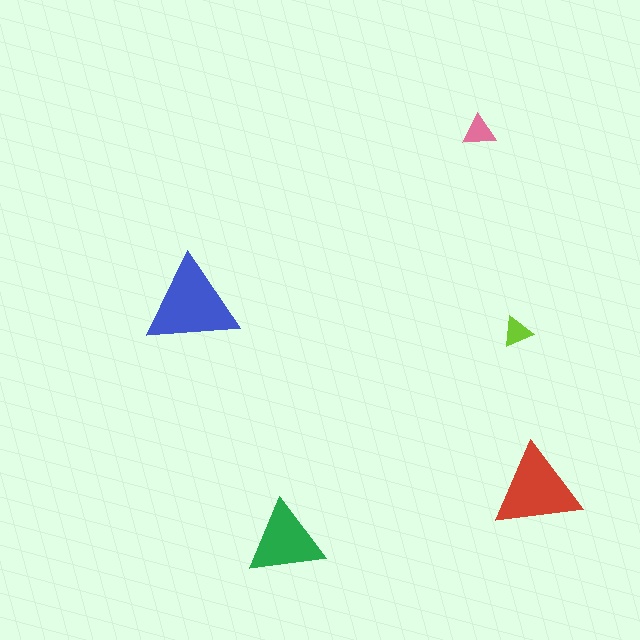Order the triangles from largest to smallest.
the blue one, the red one, the green one, the pink one, the lime one.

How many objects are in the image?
There are 5 objects in the image.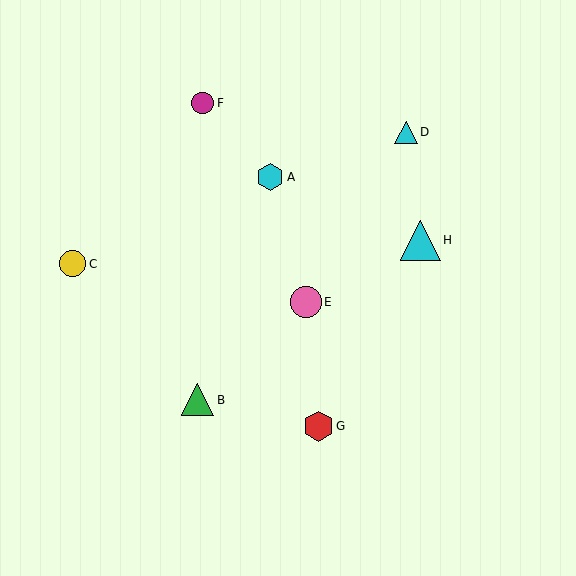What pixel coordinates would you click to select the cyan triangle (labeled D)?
Click at (406, 132) to select the cyan triangle D.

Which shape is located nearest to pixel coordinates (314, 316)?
The pink circle (labeled E) at (306, 302) is nearest to that location.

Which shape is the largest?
The cyan triangle (labeled H) is the largest.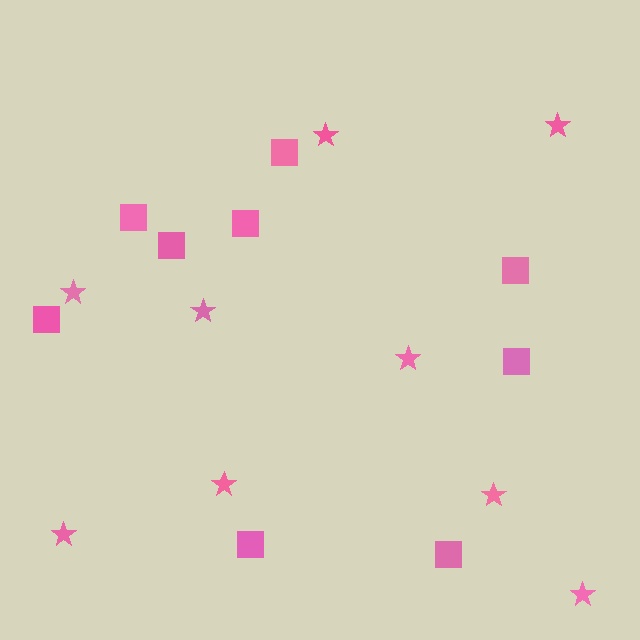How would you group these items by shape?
There are 2 groups: one group of squares (9) and one group of stars (9).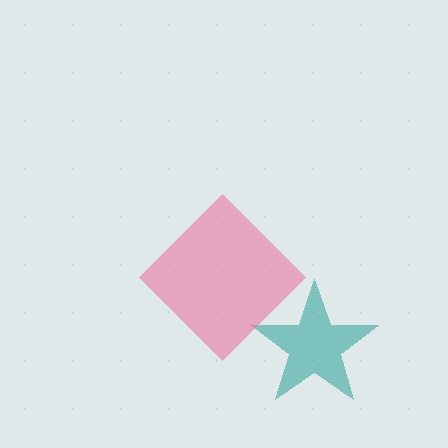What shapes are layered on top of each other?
The layered shapes are: a teal star, a pink diamond.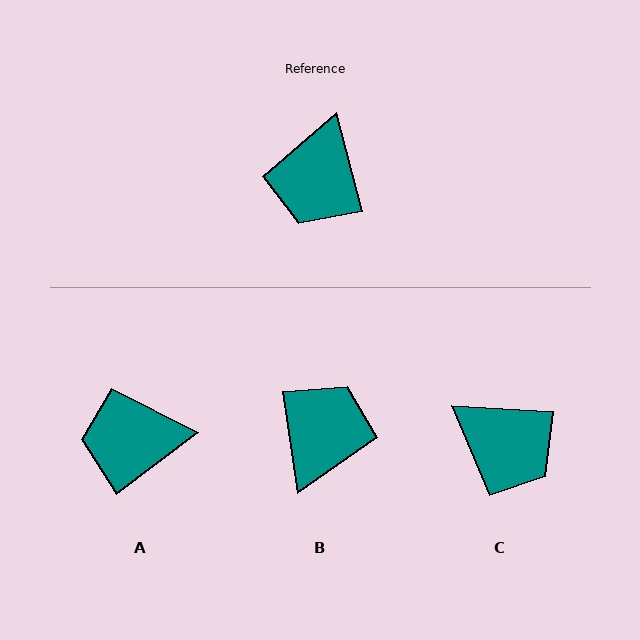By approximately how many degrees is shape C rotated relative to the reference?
Approximately 72 degrees counter-clockwise.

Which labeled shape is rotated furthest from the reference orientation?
B, about 174 degrees away.